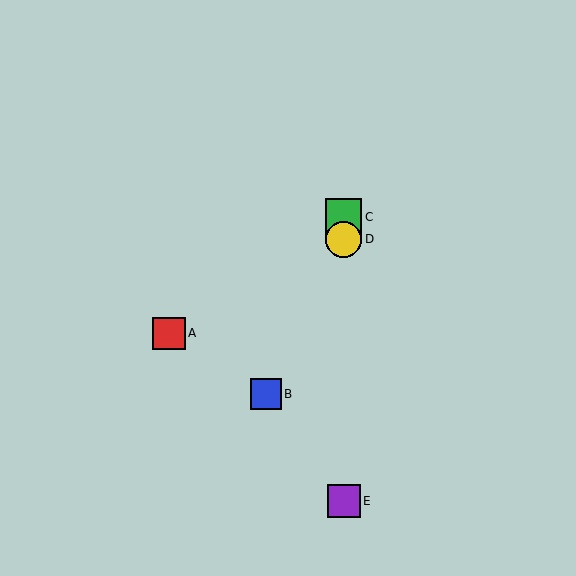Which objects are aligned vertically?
Objects C, D, E are aligned vertically.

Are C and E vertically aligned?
Yes, both are at x≈344.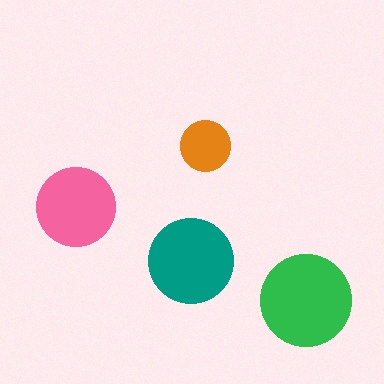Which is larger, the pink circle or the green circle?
The green one.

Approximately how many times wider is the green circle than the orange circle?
About 2 times wider.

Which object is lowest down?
The green circle is bottommost.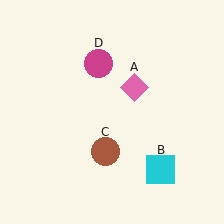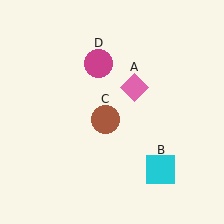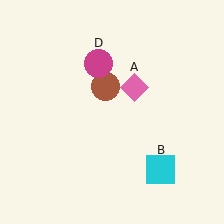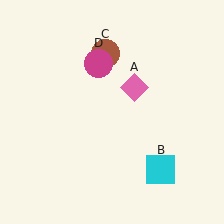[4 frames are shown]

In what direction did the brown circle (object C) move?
The brown circle (object C) moved up.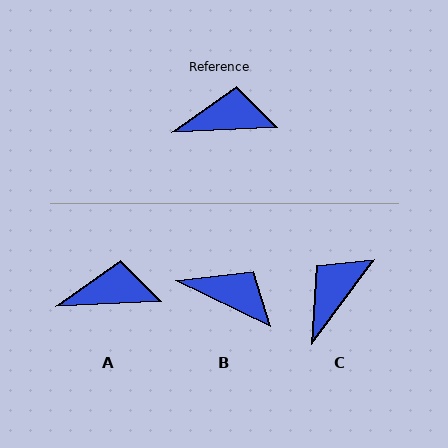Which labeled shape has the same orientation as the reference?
A.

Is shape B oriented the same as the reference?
No, it is off by about 29 degrees.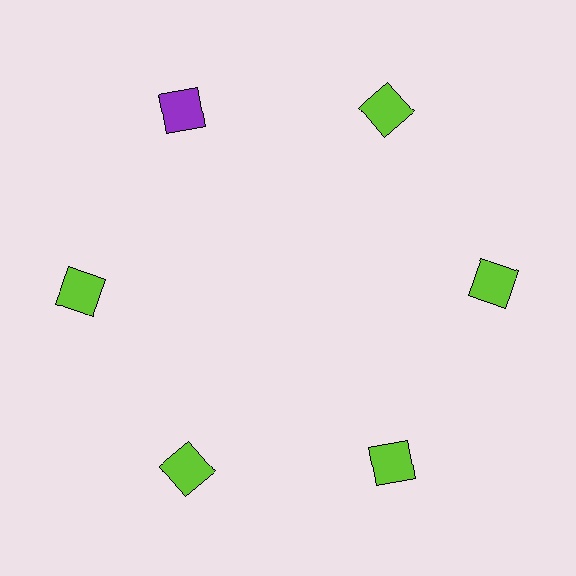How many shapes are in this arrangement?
There are 6 shapes arranged in a ring pattern.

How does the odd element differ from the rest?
It has a different color: purple instead of lime.